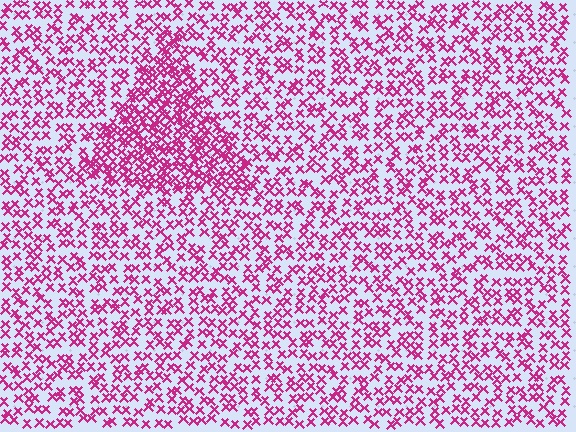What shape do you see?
I see a triangle.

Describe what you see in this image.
The image contains small magenta elements arranged at two different densities. A triangle-shaped region is visible where the elements are more densely packed than the surrounding area.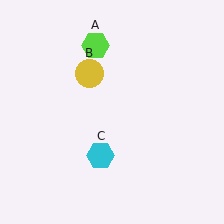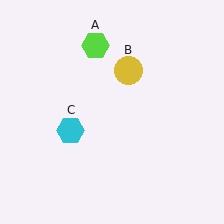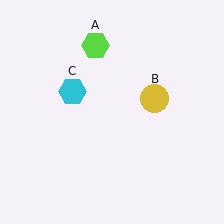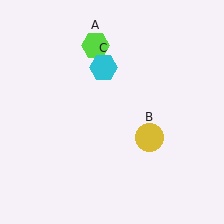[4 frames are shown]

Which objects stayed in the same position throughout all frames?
Lime hexagon (object A) remained stationary.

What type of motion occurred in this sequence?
The yellow circle (object B), cyan hexagon (object C) rotated clockwise around the center of the scene.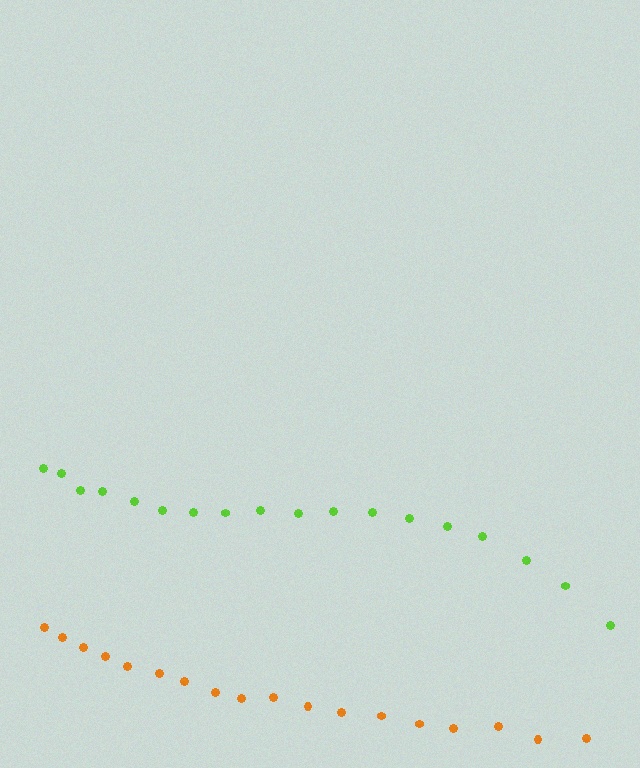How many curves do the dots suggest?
There are 2 distinct paths.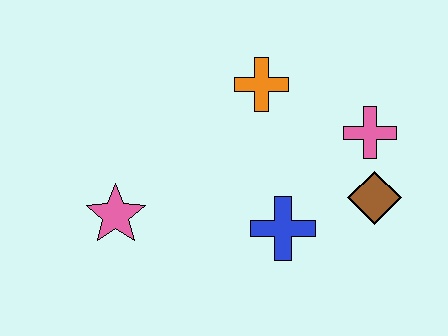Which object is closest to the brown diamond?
The pink cross is closest to the brown diamond.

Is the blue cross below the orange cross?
Yes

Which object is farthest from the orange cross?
The pink star is farthest from the orange cross.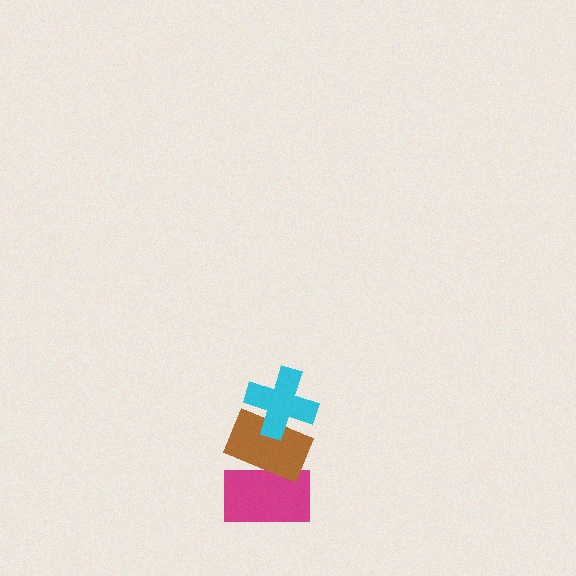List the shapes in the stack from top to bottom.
From top to bottom: the cyan cross, the brown rectangle, the magenta rectangle.